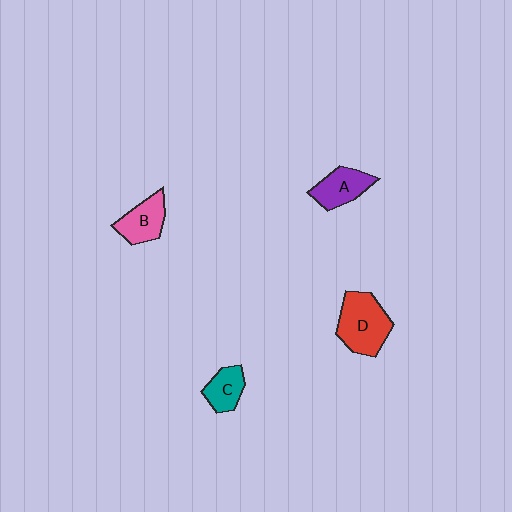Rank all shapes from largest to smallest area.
From largest to smallest: D (red), A (purple), B (pink), C (teal).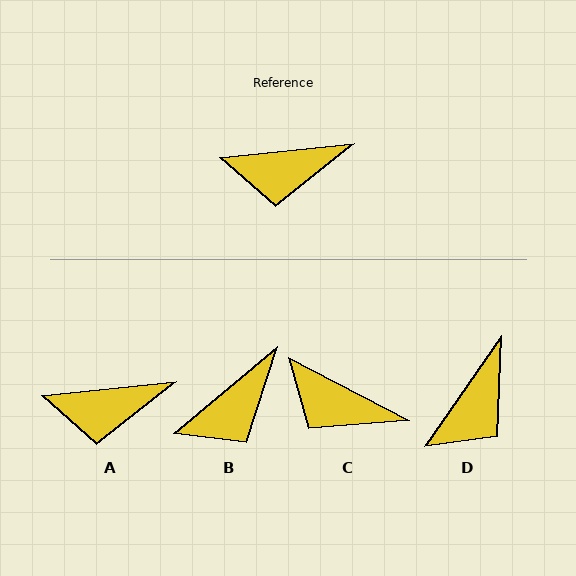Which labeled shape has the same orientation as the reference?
A.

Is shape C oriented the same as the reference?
No, it is off by about 33 degrees.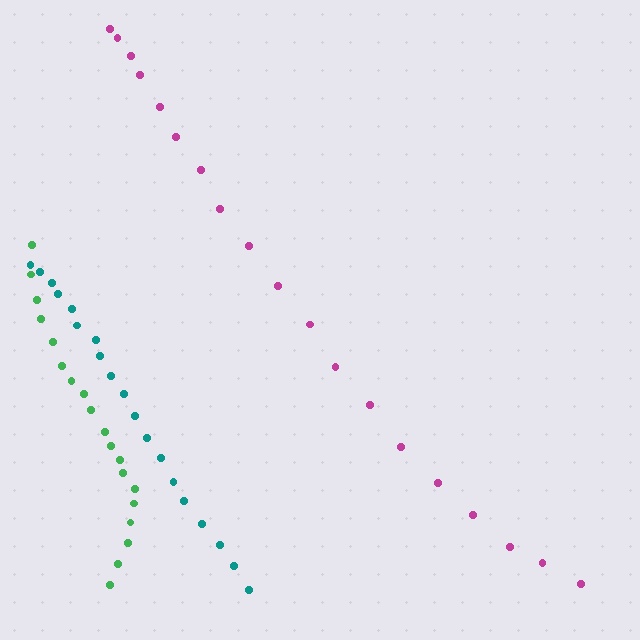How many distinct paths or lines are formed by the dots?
There are 3 distinct paths.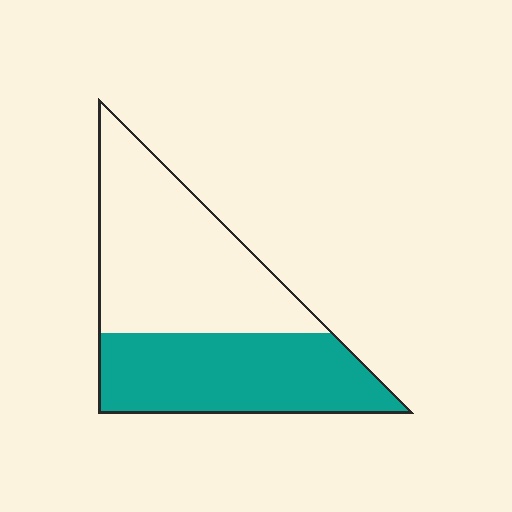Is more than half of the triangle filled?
No.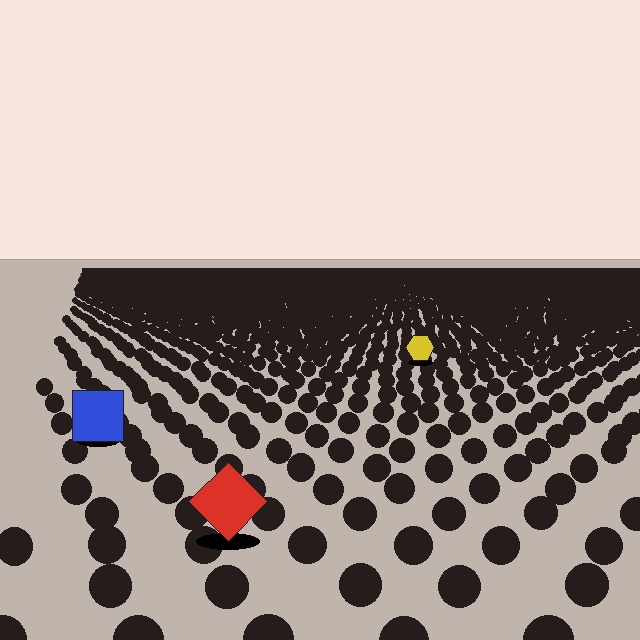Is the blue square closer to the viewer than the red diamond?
No. The red diamond is closer — you can tell from the texture gradient: the ground texture is coarser near it.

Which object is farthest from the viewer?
The yellow hexagon is farthest from the viewer. It appears smaller and the ground texture around it is denser.